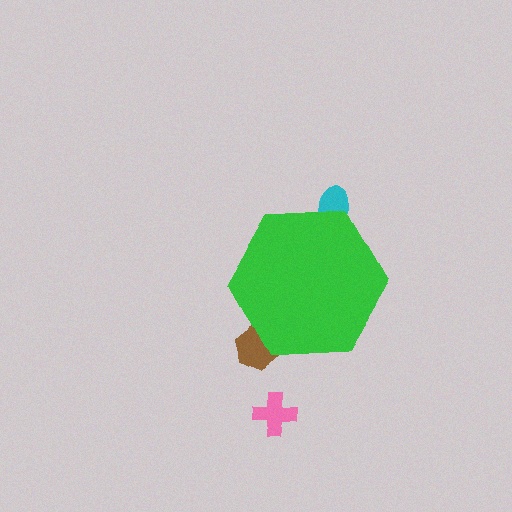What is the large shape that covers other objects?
A green hexagon.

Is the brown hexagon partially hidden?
Yes, the brown hexagon is partially hidden behind the green hexagon.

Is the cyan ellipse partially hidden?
Yes, the cyan ellipse is partially hidden behind the green hexagon.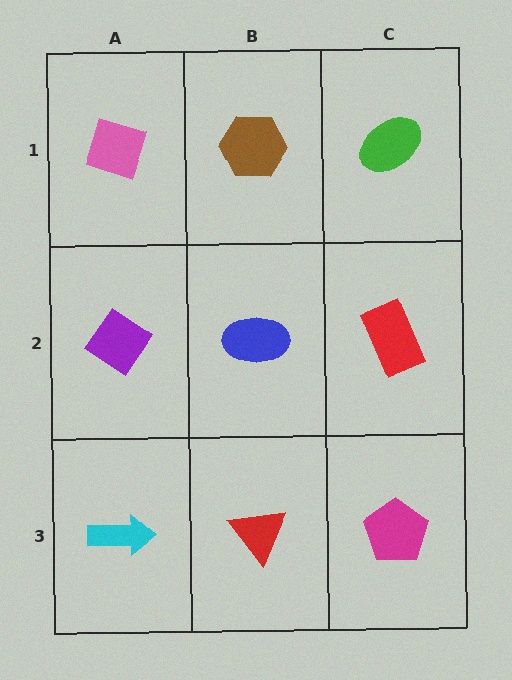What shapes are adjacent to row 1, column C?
A red rectangle (row 2, column C), a brown hexagon (row 1, column B).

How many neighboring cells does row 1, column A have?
2.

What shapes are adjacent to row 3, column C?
A red rectangle (row 2, column C), a red triangle (row 3, column B).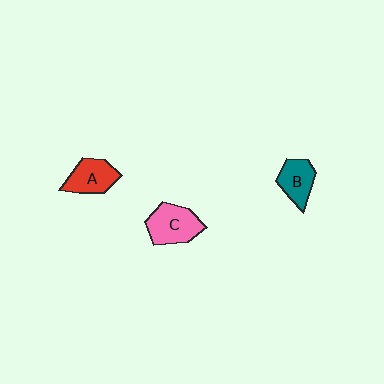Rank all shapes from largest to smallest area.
From largest to smallest: C (pink), A (red), B (teal).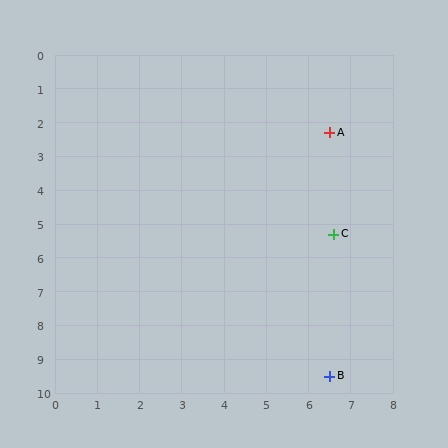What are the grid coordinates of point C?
Point C is at approximately (6.6, 5.3).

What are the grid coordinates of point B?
Point B is at approximately (6.5, 9.5).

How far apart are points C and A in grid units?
Points C and A are about 3.0 grid units apart.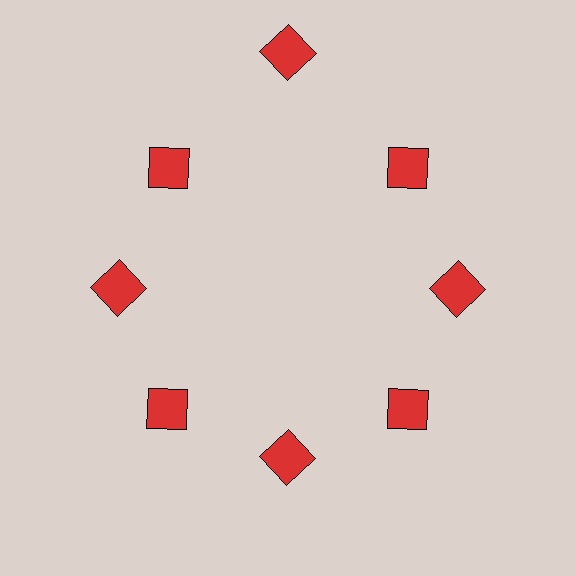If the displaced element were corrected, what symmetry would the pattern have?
It would have 8-fold rotational symmetry — the pattern would map onto itself every 45 degrees.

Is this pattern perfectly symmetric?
No. The 8 red squares are arranged in a ring, but one element near the 12 o'clock position is pushed outward from the center, breaking the 8-fold rotational symmetry.